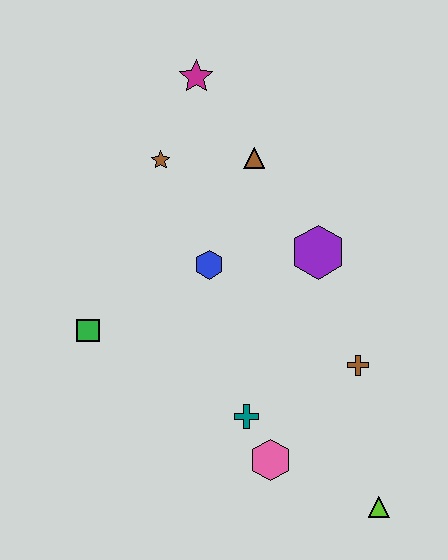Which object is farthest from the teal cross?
The magenta star is farthest from the teal cross.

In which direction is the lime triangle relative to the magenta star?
The lime triangle is below the magenta star.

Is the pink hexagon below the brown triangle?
Yes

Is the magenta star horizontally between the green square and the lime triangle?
Yes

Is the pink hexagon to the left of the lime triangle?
Yes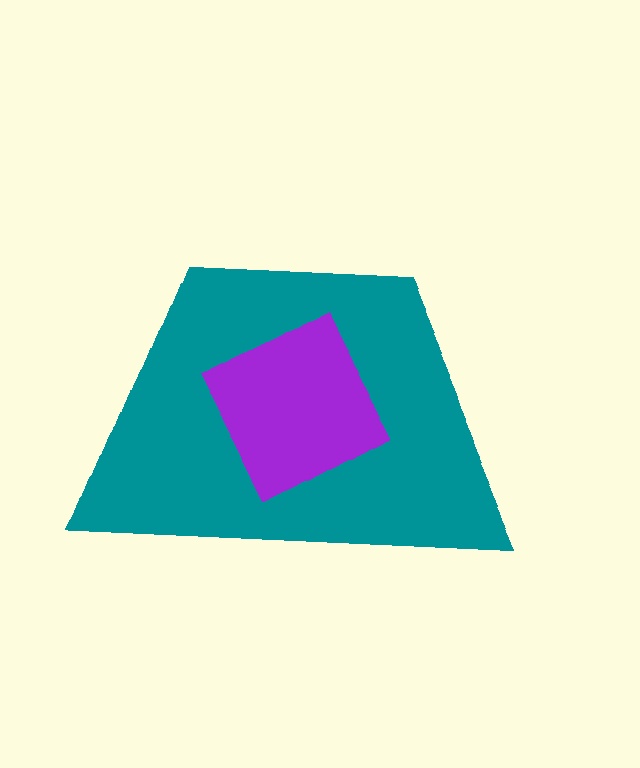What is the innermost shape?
The purple square.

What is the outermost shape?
The teal trapezoid.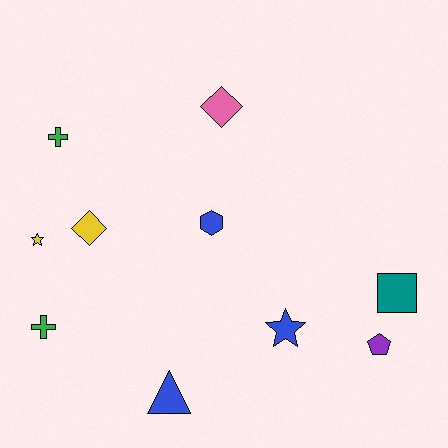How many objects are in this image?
There are 10 objects.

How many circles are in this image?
There are no circles.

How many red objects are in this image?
There are no red objects.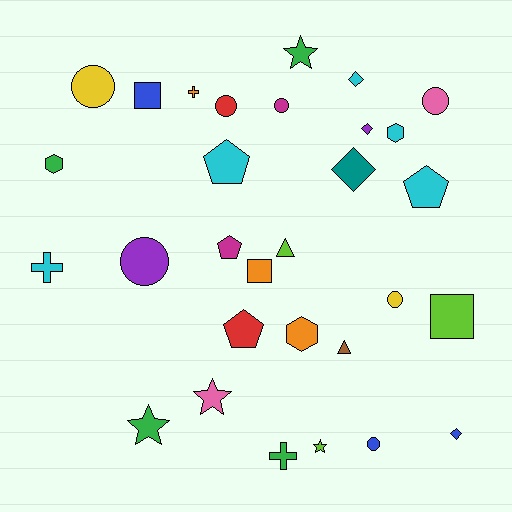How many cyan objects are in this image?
There are 5 cyan objects.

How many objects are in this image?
There are 30 objects.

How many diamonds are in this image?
There are 4 diamonds.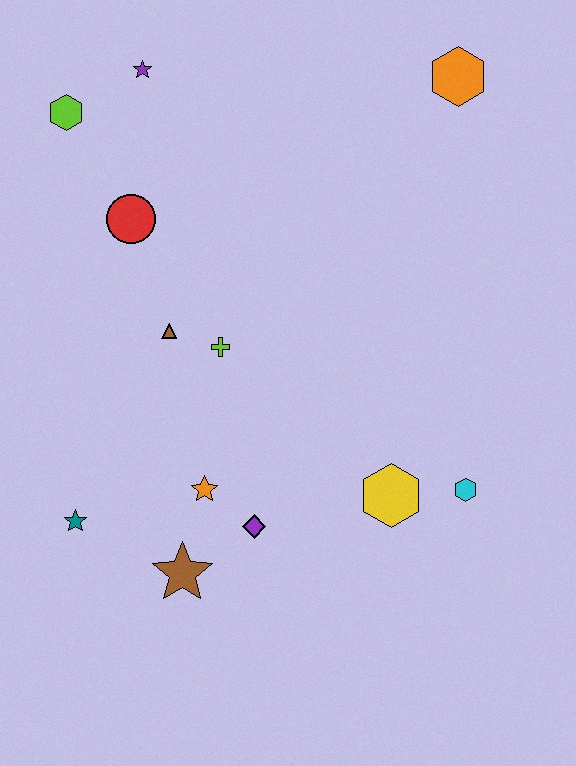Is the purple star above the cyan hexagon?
Yes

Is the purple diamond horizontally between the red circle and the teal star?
No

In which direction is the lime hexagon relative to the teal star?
The lime hexagon is above the teal star.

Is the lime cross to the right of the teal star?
Yes